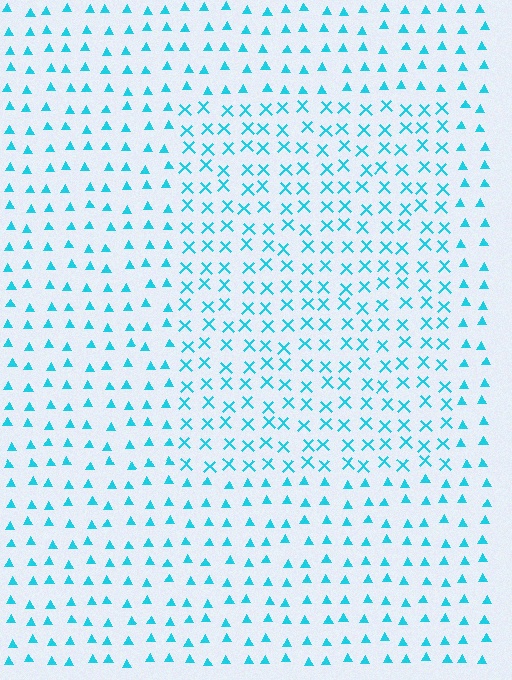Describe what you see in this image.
The image is filled with small cyan elements arranged in a uniform grid. A rectangle-shaped region contains X marks, while the surrounding area contains triangles. The boundary is defined purely by the change in element shape.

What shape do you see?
I see a rectangle.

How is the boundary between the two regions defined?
The boundary is defined by a change in element shape: X marks inside vs. triangles outside. All elements share the same color and spacing.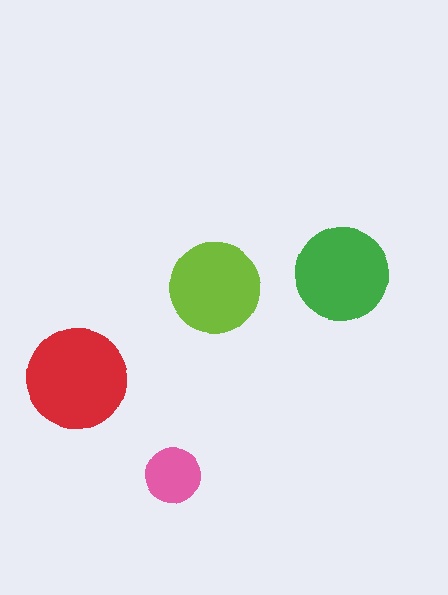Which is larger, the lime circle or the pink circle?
The lime one.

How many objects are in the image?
There are 4 objects in the image.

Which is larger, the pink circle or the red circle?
The red one.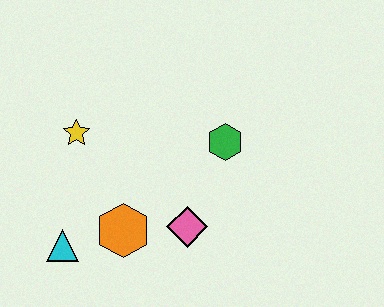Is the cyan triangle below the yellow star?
Yes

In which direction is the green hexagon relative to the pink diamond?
The green hexagon is above the pink diamond.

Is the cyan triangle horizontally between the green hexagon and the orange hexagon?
No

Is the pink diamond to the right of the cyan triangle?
Yes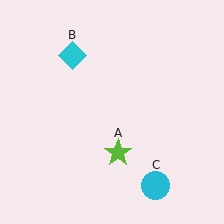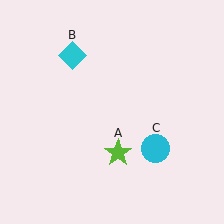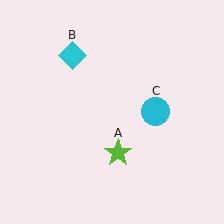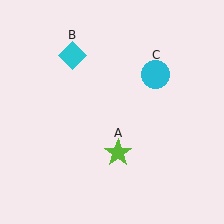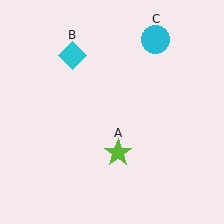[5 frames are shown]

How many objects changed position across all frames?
1 object changed position: cyan circle (object C).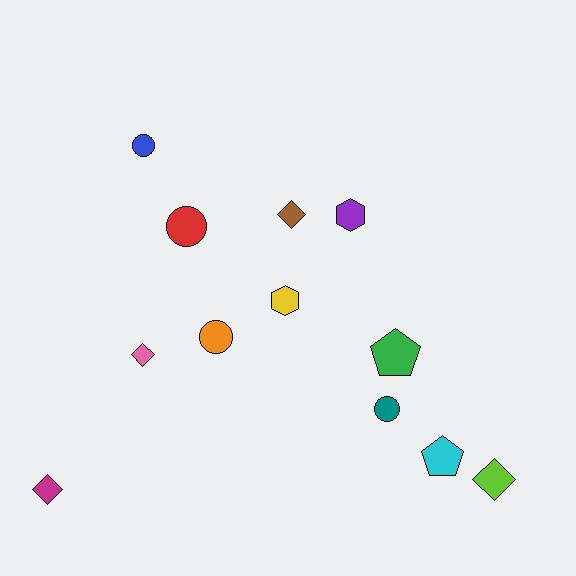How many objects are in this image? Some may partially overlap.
There are 12 objects.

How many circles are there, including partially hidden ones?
There are 4 circles.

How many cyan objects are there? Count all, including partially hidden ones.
There is 1 cyan object.